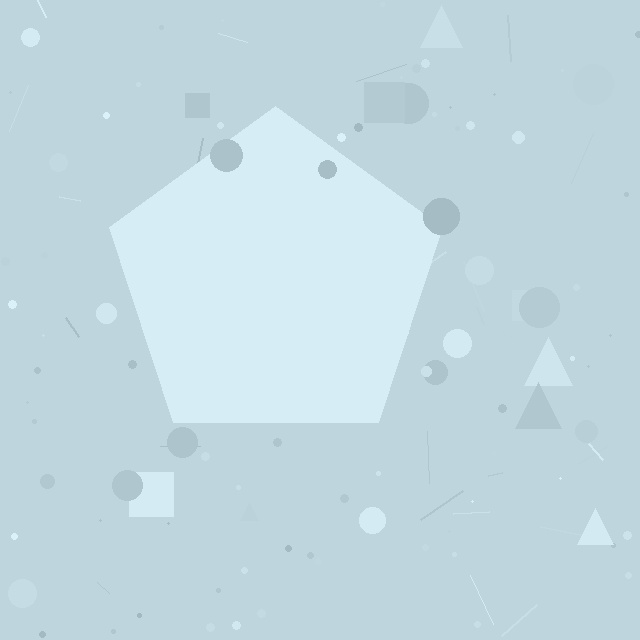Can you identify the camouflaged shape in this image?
The camouflaged shape is a pentagon.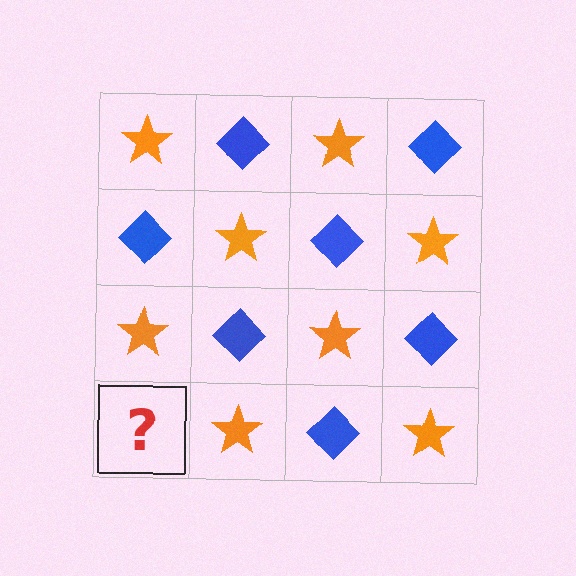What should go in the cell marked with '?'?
The missing cell should contain a blue diamond.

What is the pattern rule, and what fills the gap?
The rule is that it alternates orange star and blue diamond in a checkerboard pattern. The gap should be filled with a blue diamond.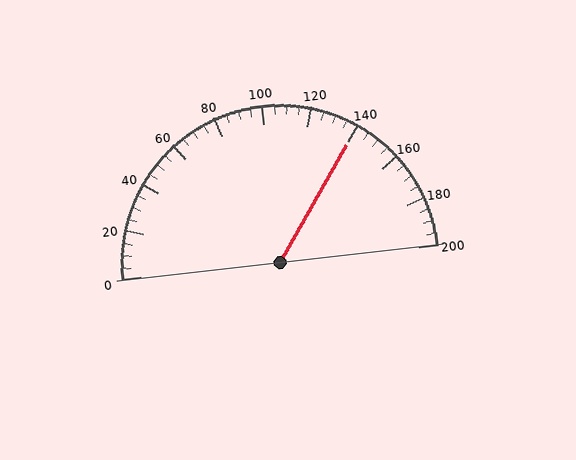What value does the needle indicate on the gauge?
The needle indicates approximately 140.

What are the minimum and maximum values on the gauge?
The gauge ranges from 0 to 200.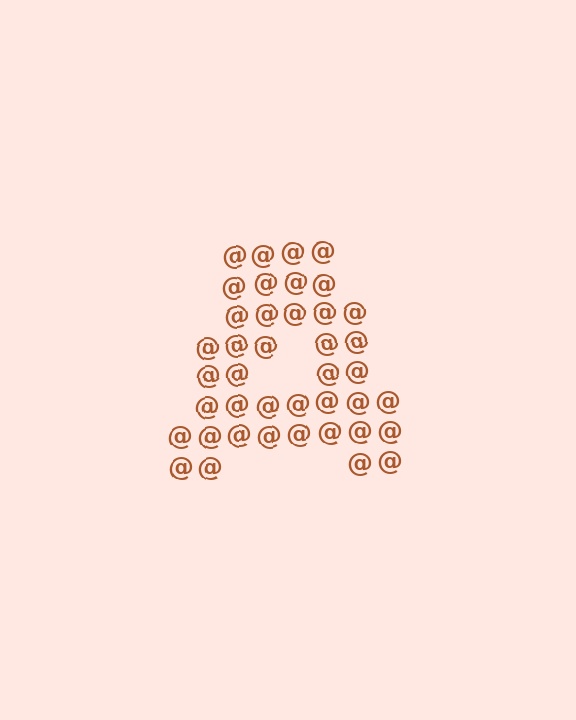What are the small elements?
The small elements are at signs.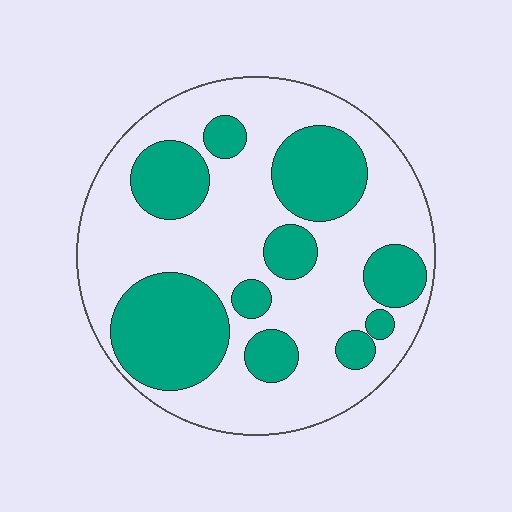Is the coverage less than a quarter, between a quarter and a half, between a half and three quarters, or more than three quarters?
Between a quarter and a half.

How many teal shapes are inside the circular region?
10.